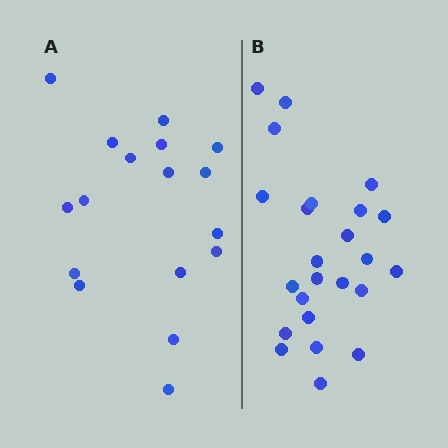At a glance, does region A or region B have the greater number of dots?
Region B (the right region) has more dots.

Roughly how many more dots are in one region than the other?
Region B has roughly 8 or so more dots than region A.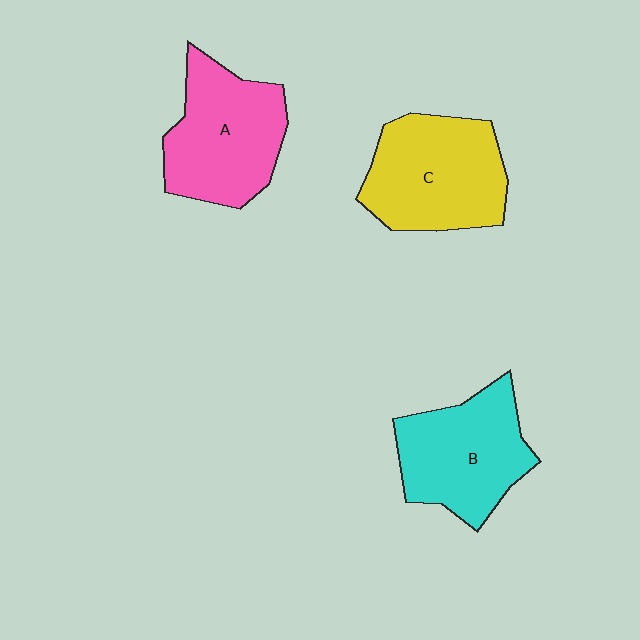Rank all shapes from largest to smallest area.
From largest to smallest: C (yellow), A (pink), B (cyan).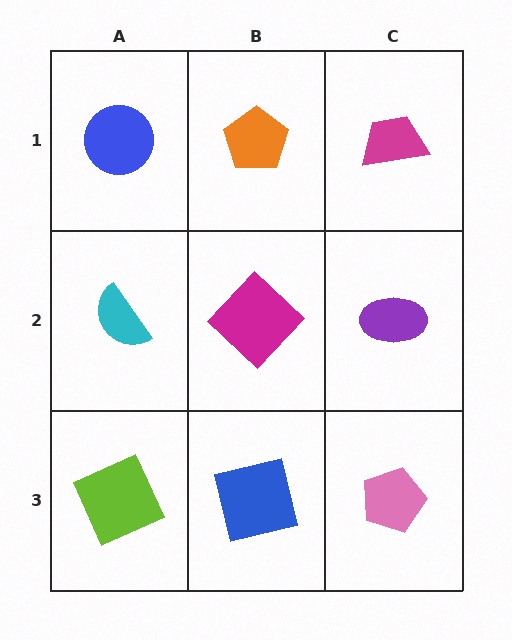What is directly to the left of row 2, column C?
A magenta diamond.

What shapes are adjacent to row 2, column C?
A magenta trapezoid (row 1, column C), a pink pentagon (row 3, column C), a magenta diamond (row 2, column B).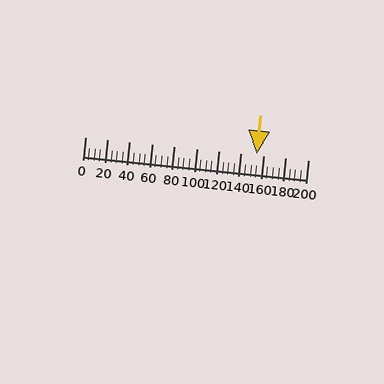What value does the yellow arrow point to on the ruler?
The yellow arrow points to approximately 154.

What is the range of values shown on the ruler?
The ruler shows values from 0 to 200.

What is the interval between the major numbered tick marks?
The major tick marks are spaced 20 units apart.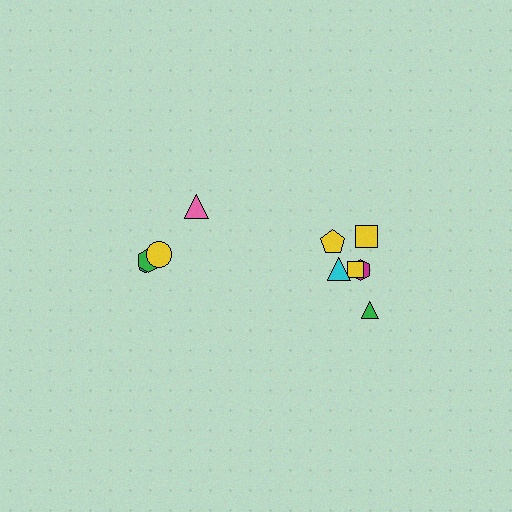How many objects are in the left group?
There are 4 objects.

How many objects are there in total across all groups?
There are 10 objects.